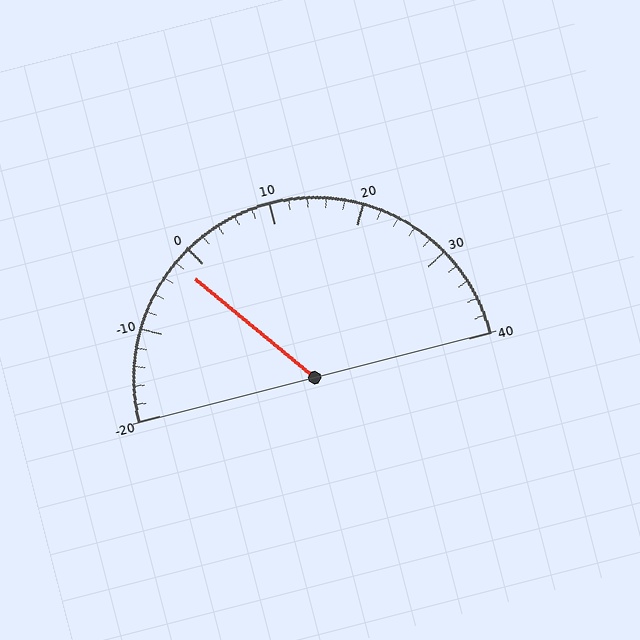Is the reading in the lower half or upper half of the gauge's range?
The reading is in the lower half of the range (-20 to 40).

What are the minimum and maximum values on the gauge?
The gauge ranges from -20 to 40.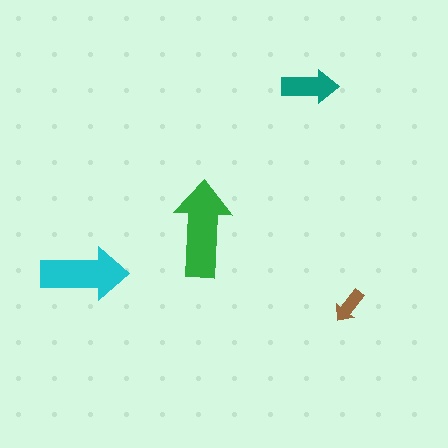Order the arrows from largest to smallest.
the green one, the cyan one, the teal one, the brown one.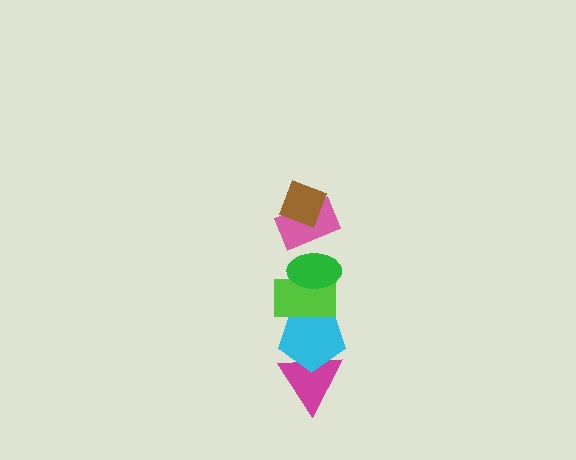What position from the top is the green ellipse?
The green ellipse is 3rd from the top.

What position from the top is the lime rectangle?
The lime rectangle is 4th from the top.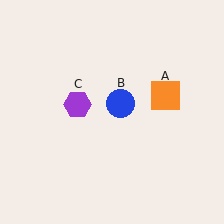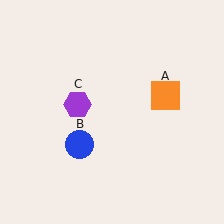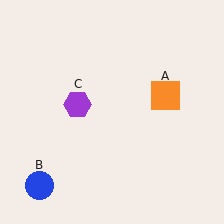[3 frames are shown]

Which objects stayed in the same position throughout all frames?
Orange square (object A) and purple hexagon (object C) remained stationary.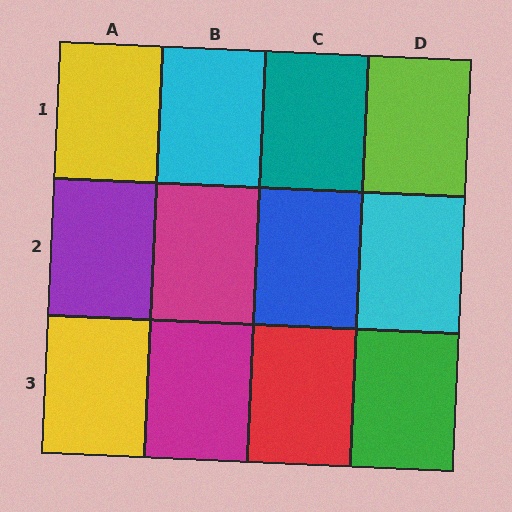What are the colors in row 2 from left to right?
Purple, magenta, blue, cyan.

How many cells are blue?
1 cell is blue.